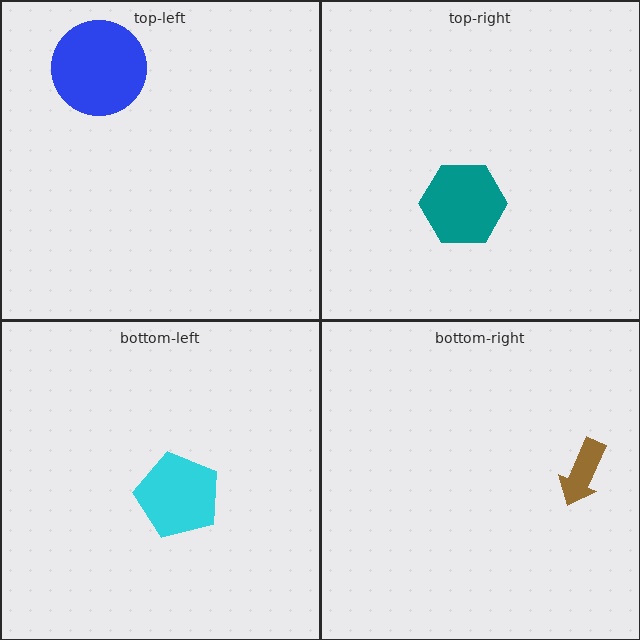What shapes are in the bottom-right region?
The brown arrow.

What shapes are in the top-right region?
The teal hexagon.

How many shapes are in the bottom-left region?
1.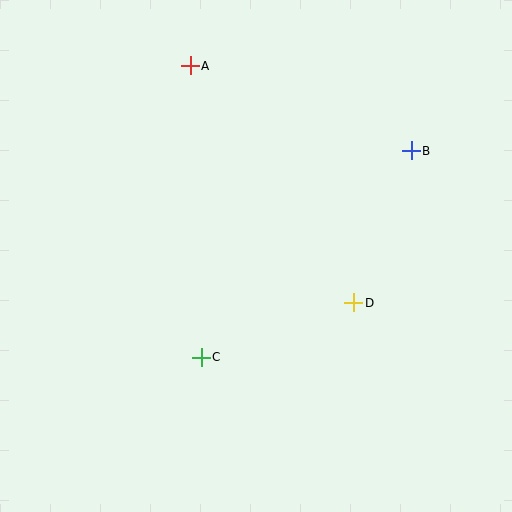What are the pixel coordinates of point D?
Point D is at (354, 303).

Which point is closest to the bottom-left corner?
Point C is closest to the bottom-left corner.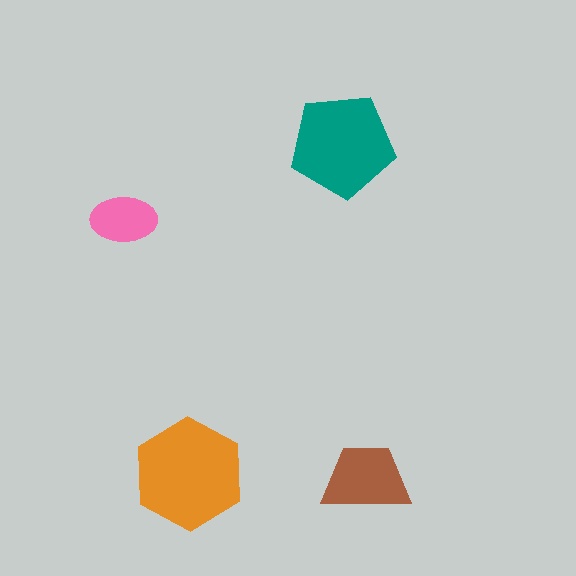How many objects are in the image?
There are 4 objects in the image.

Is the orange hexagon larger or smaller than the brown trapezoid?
Larger.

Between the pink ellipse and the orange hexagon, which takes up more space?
The orange hexagon.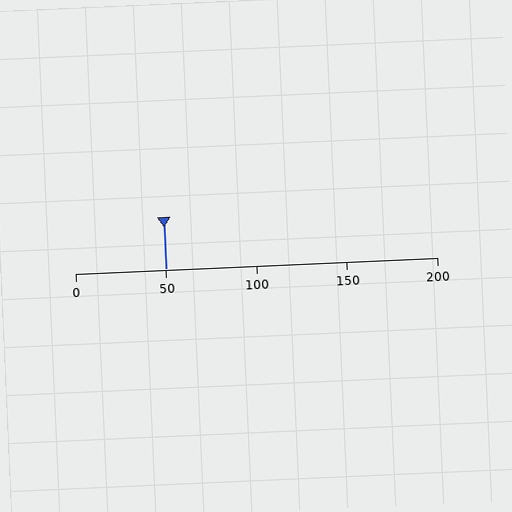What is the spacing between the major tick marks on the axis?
The major ticks are spaced 50 apart.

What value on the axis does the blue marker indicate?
The marker indicates approximately 50.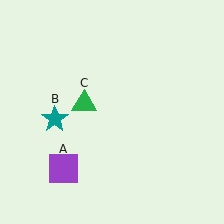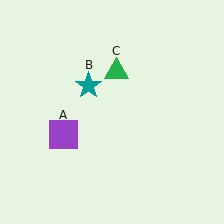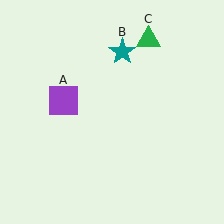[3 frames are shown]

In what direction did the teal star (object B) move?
The teal star (object B) moved up and to the right.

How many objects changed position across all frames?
3 objects changed position: purple square (object A), teal star (object B), green triangle (object C).